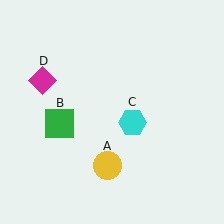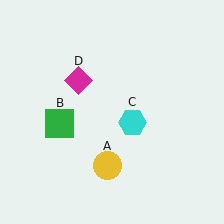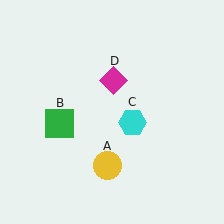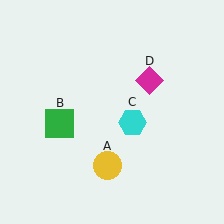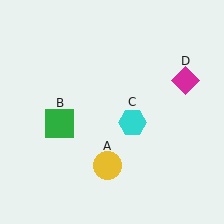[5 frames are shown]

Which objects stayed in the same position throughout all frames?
Yellow circle (object A) and green square (object B) and cyan hexagon (object C) remained stationary.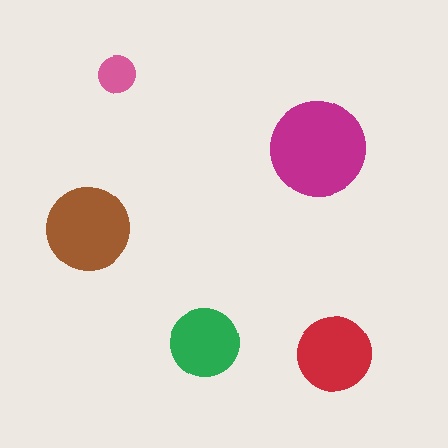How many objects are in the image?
There are 5 objects in the image.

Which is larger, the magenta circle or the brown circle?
The magenta one.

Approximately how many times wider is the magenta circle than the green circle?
About 1.5 times wider.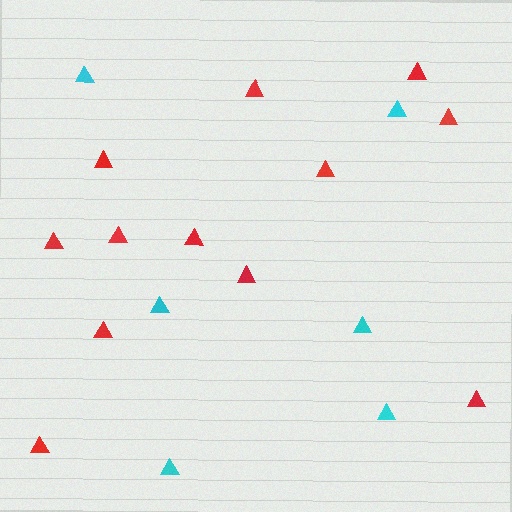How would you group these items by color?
There are 2 groups: one group of cyan triangles (6) and one group of red triangles (12).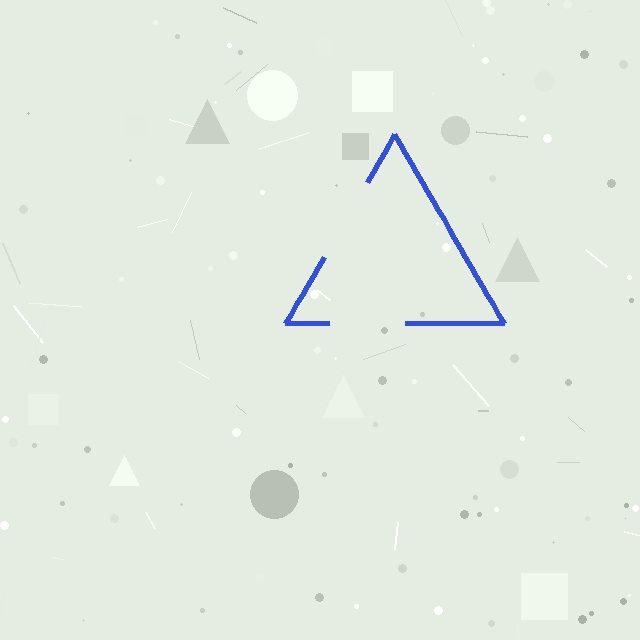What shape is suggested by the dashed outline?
The dashed outline suggests a triangle.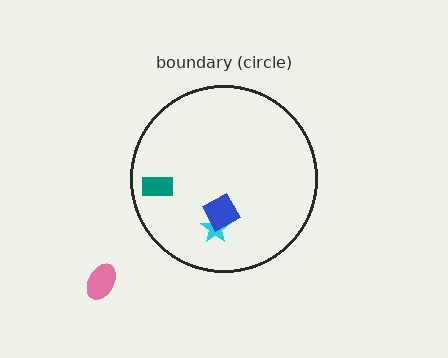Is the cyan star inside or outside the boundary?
Inside.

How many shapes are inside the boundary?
3 inside, 1 outside.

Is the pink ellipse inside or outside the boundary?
Outside.